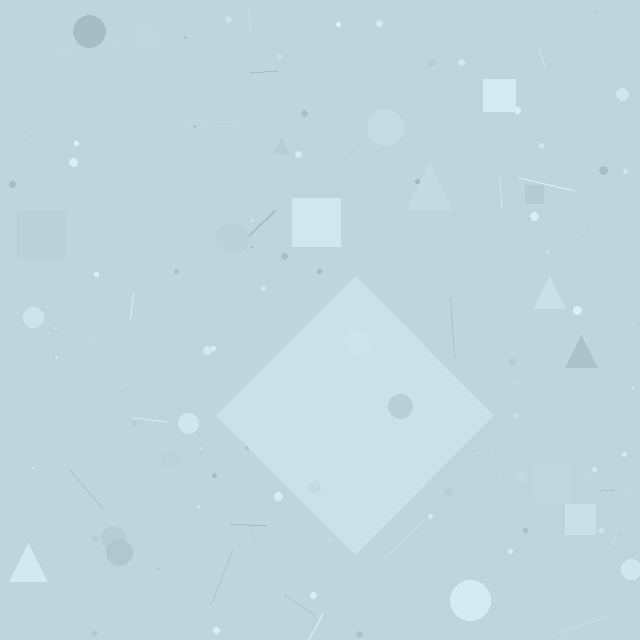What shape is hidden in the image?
A diamond is hidden in the image.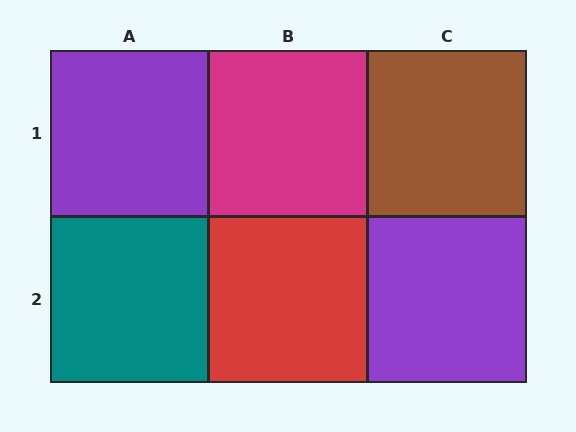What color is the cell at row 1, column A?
Purple.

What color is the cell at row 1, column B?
Magenta.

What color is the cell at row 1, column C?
Brown.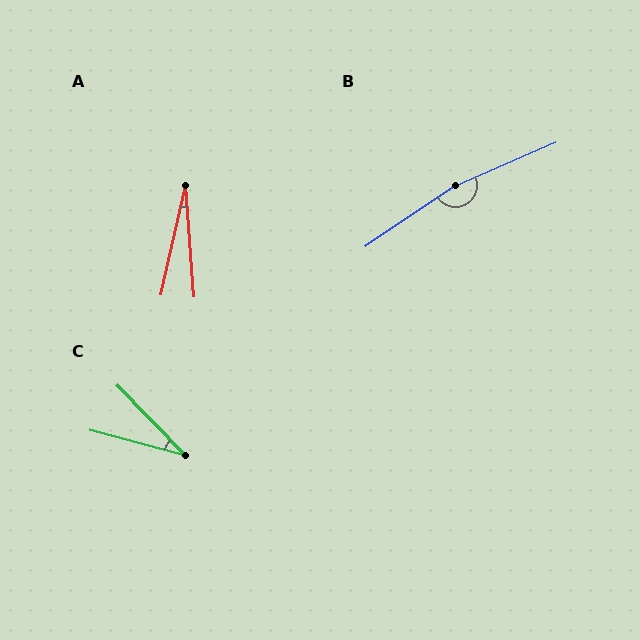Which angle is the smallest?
A, at approximately 17 degrees.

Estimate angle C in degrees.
Approximately 31 degrees.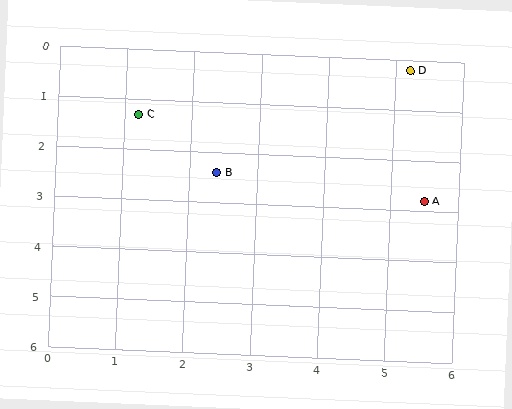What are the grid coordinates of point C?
Point C is at approximately (1.2, 1.3).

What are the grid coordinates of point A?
Point A is at approximately (5.5, 2.8).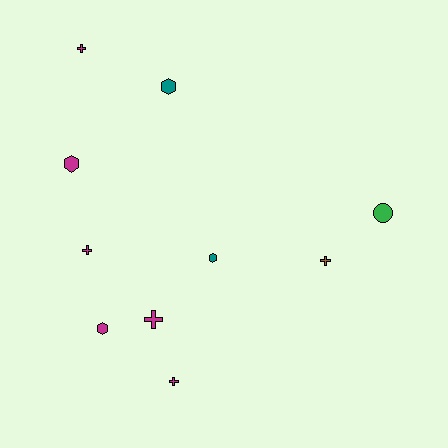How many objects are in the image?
There are 10 objects.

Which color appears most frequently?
Magenta, with 6 objects.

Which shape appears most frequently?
Cross, with 5 objects.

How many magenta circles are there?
There are no magenta circles.